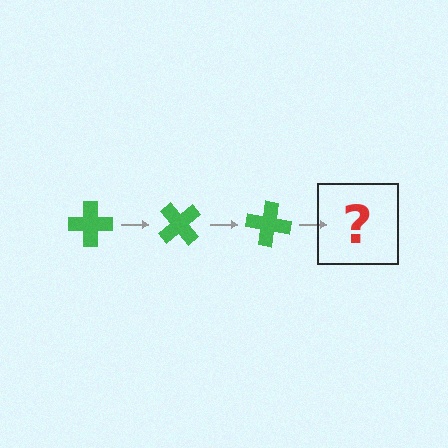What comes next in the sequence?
The next element should be a green cross rotated 150 degrees.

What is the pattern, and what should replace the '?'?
The pattern is that the cross rotates 50 degrees each step. The '?' should be a green cross rotated 150 degrees.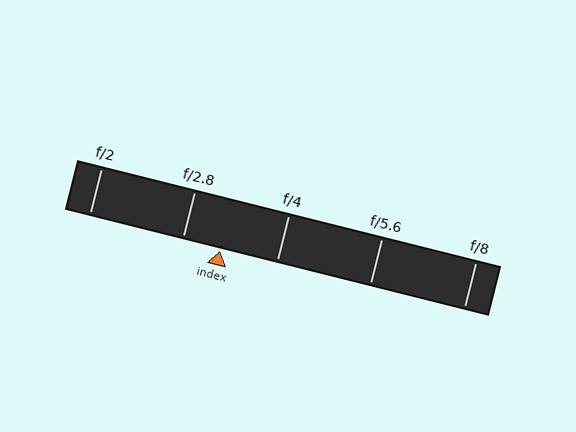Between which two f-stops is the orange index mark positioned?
The index mark is between f/2.8 and f/4.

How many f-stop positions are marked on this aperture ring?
There are 5 f-stop positions marked.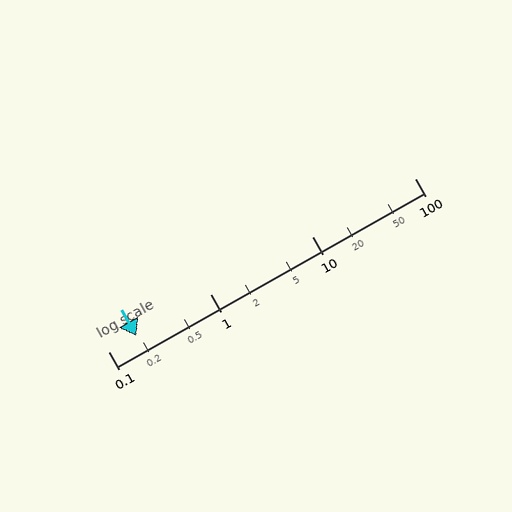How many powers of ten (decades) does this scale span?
The scale spans 3 decades, from 0.1 to 100.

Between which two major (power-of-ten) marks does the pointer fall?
The pointer is between 0.1 and 1.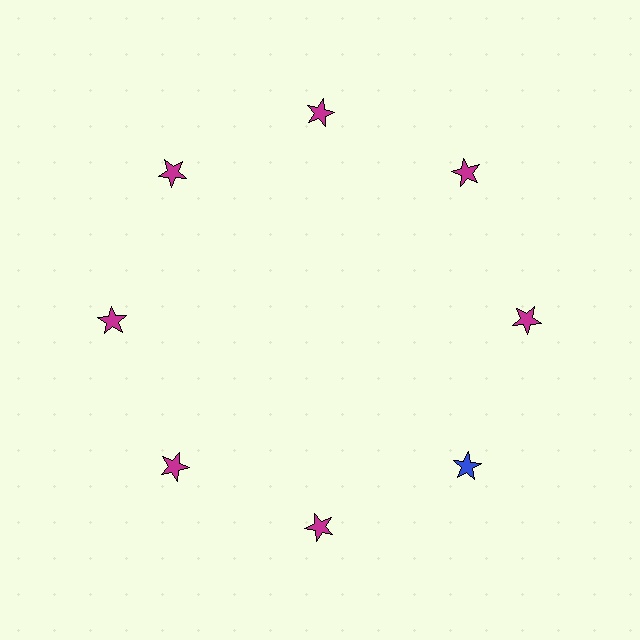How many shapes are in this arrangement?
There are 8 shapes arranged in a ring pattern.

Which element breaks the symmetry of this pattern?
The blue star at roughly the 4 o'clock position breaks the symmetry. All other shapes are magenta stars.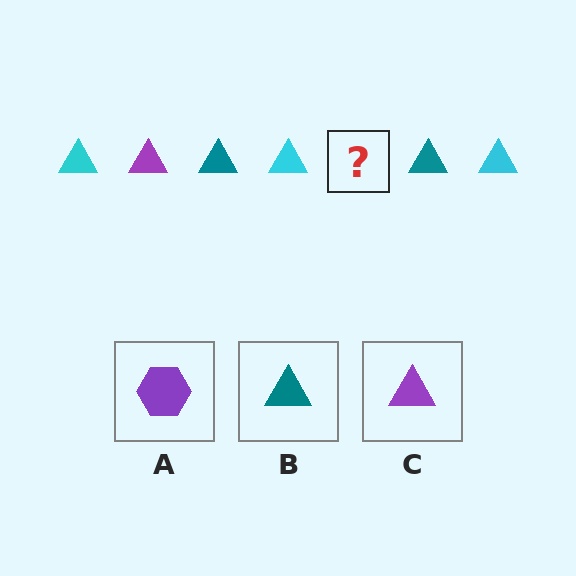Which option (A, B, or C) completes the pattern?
C.